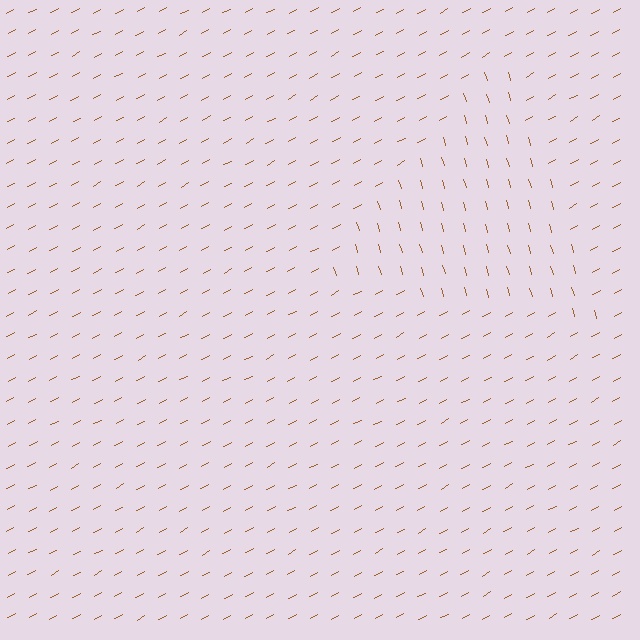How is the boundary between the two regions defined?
The boundary is defined purely by a change in line orientation (approximately 77 degrees difference). All lines are the same color and thickness.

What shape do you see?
I see a triangle.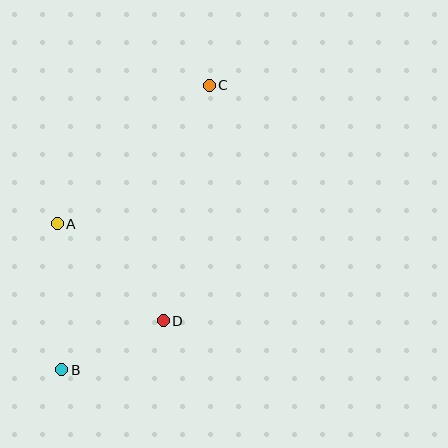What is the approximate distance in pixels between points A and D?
The distance between A and D is approximately 144 pixels.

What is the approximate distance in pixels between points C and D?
The distance between C and D is approximately 240 pixels.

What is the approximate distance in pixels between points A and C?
The distance between A and C is approximately 205 pixels.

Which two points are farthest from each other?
Points B and C are farthest from each other.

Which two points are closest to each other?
Points B and D are closest to each other.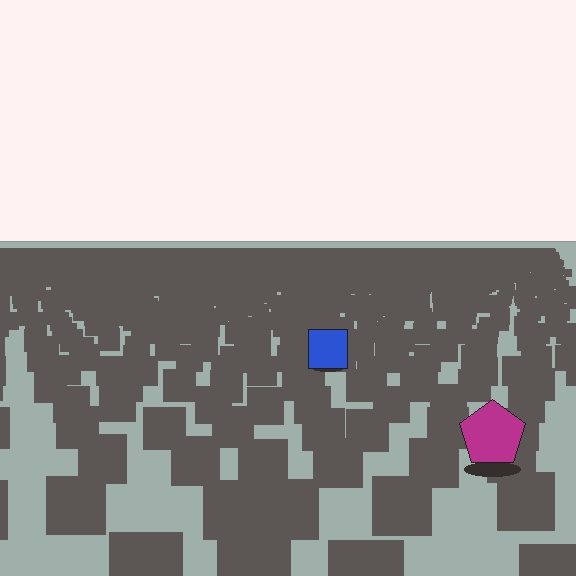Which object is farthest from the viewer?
The blue square is farthest from the viewer. It appears smaller and the ground texture around it is denser.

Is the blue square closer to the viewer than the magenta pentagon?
No. The magenta pentagon is closer — you can tell from the texture gradient: the ground texture is coarser near it.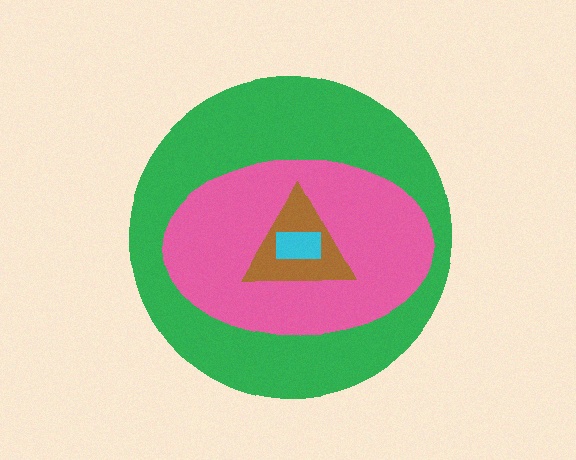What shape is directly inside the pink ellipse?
The brown triangle.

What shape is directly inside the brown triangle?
The cyan rectangle.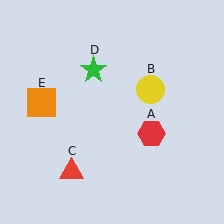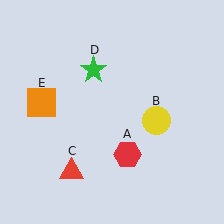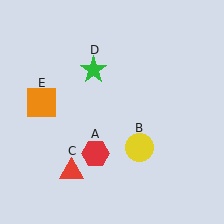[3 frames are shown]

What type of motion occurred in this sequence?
The red hexagon (object A), yellow circle (object B) rotated clockwise around the center of the scene.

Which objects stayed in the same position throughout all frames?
Red triangle (object C) and green star (object D) and orange square (object E) remained stationary.